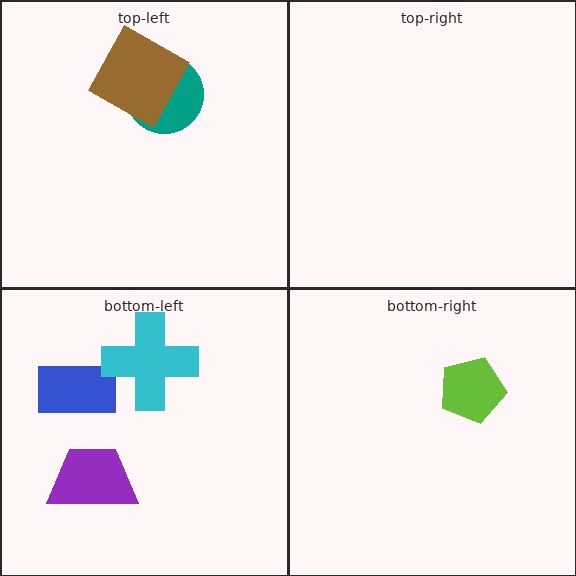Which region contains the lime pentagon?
The bottom-right region.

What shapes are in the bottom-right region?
The lime pentagon.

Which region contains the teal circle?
The top-left region.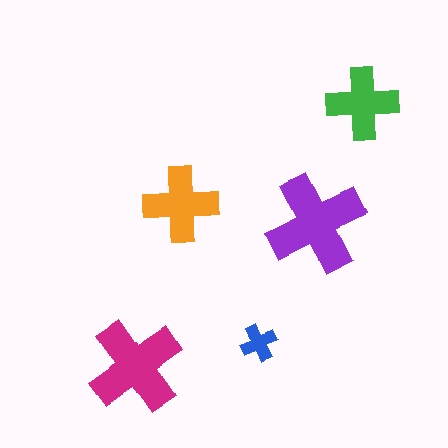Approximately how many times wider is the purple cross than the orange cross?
About 1.5 times wider.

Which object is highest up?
The green cross is topmost.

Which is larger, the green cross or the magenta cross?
The magenta one.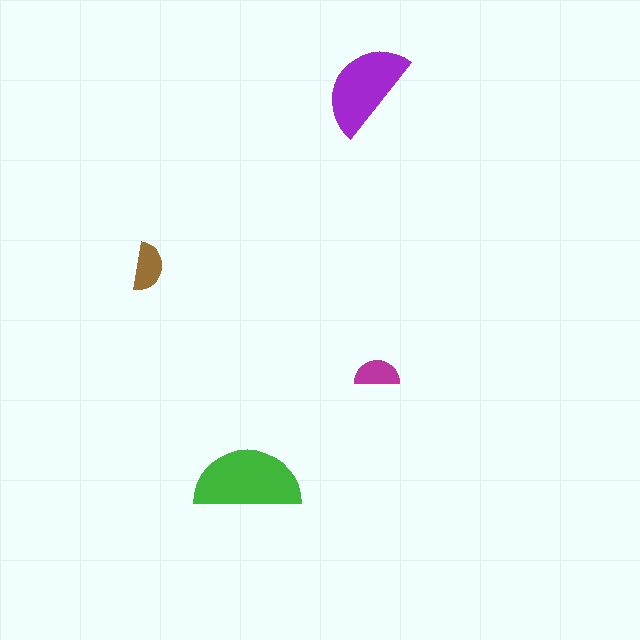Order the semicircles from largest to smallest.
the green one, the purple one, the brown one, the magenta one.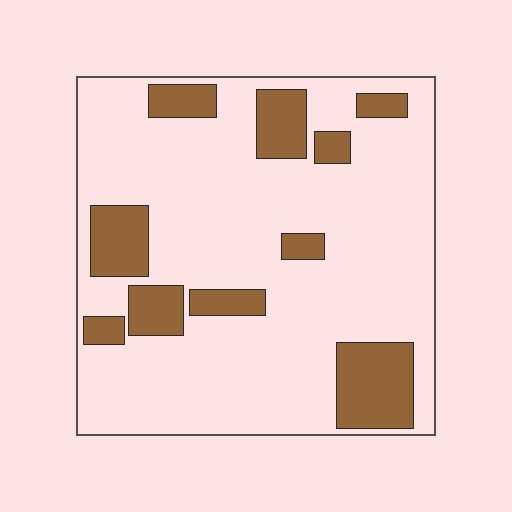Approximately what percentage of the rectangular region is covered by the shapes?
Approximately 20%.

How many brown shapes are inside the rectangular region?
10.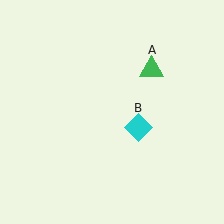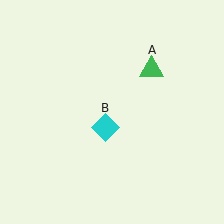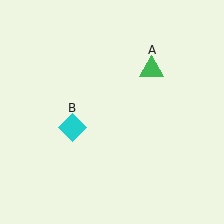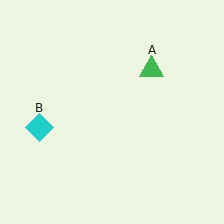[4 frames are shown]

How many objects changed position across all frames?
1 object changed position: cyan diamond (object B).